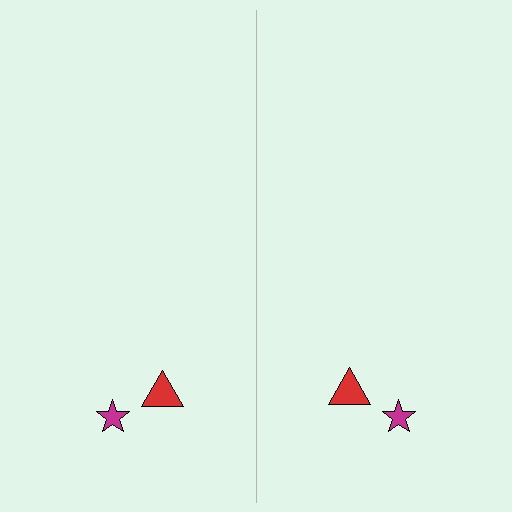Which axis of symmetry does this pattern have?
The pattern has a vertical axis of symmetry running through the center of the image.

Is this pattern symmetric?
Yes, this pattern has bilateral (reflection) symmetry.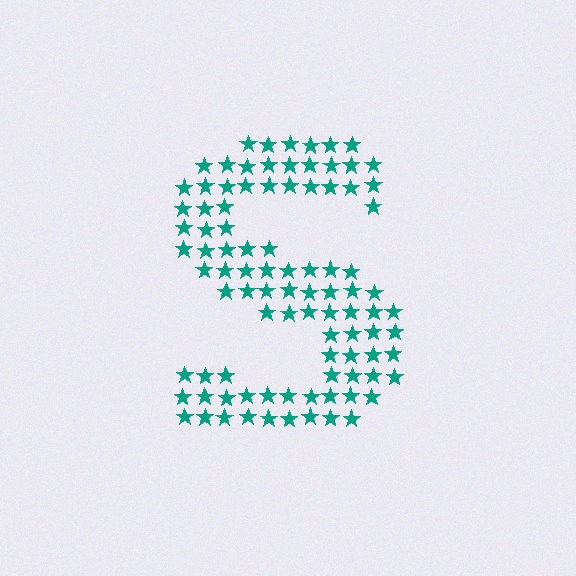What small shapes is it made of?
It is made of small stars.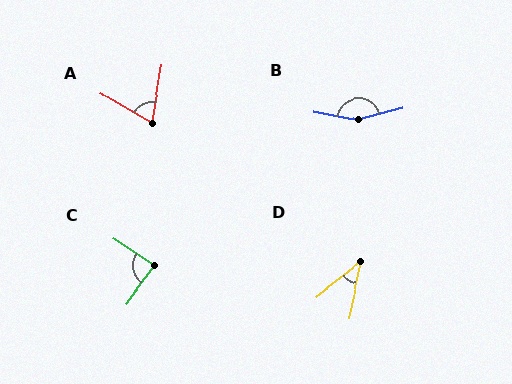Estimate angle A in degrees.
Approximately 70 degrees.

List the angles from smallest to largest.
D (39°), A (70°), C (87°), B (155°).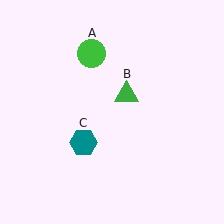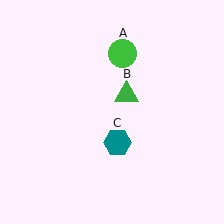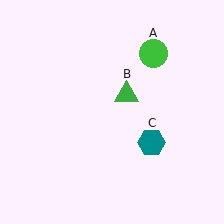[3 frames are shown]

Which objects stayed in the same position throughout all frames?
Green triangle (object B) remained stationary.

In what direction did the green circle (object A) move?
The green circle (object A) moved right.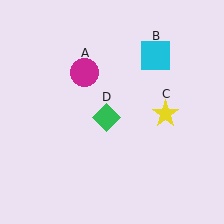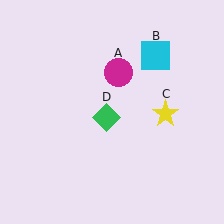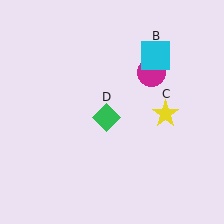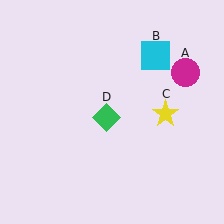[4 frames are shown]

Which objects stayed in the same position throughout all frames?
Cyan square (object B) and yellow star (object C) and green diamond (object D) remained stationary.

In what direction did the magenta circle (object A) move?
The magenta circle (object A) moved right.